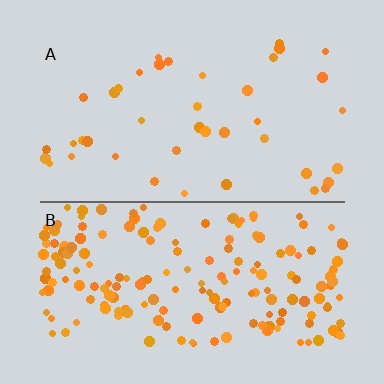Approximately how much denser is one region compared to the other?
Approximately 4.3× — region B over region A.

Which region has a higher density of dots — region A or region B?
B (the bottom).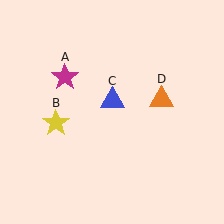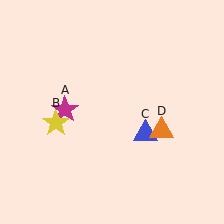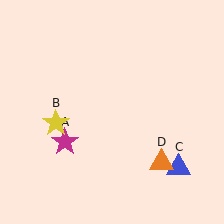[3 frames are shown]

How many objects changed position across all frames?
3 objects changed position: magenta star (object A), blue triangle (object C), orange triangle (object D).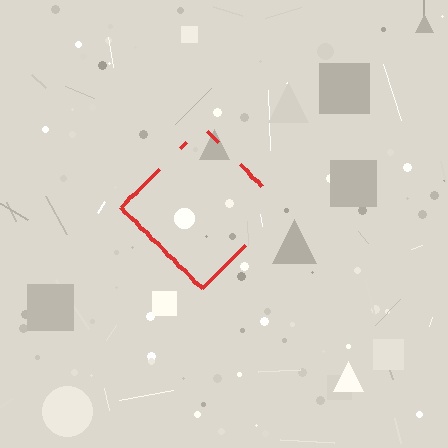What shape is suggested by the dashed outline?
The dashed outline suggests a diamond.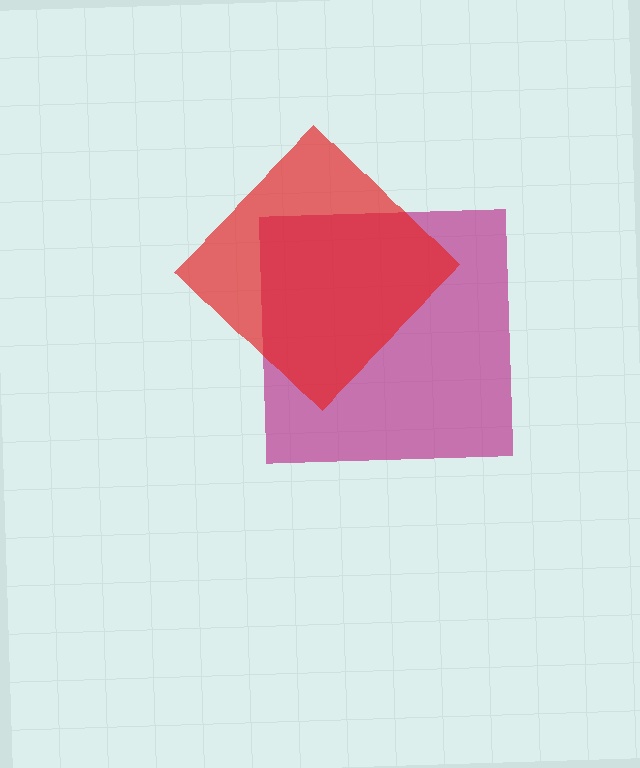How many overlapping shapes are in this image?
There are 2 overlapping shapes in the image.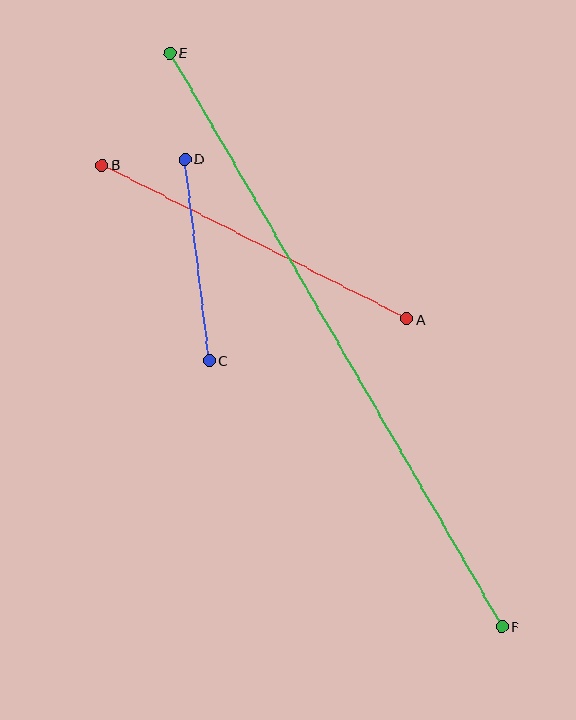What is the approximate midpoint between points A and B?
The midpoint is at approximately (255, 242) pixels.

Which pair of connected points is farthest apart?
Points E and F are farthest apart.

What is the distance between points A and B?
The distance is approximately 341 pixels.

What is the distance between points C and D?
The distance is approximately 203 pixels.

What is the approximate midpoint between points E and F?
The midpoint is at approximately (336, 340) pixels.